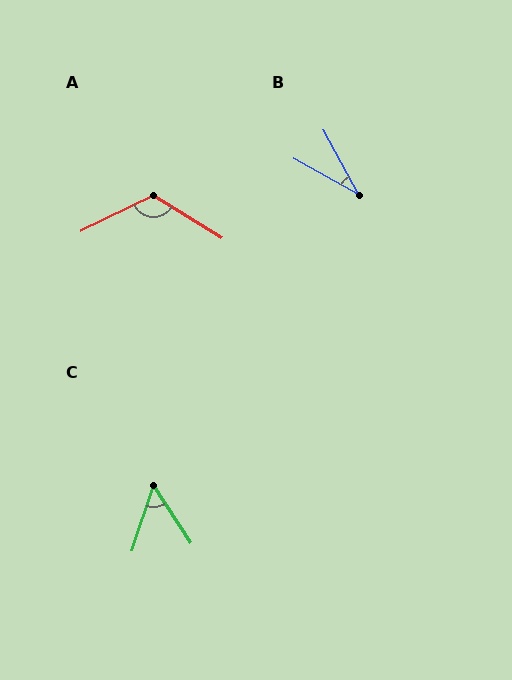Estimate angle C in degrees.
Approximately 51 degrees.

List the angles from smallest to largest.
B (32°), C (51°), A (122°).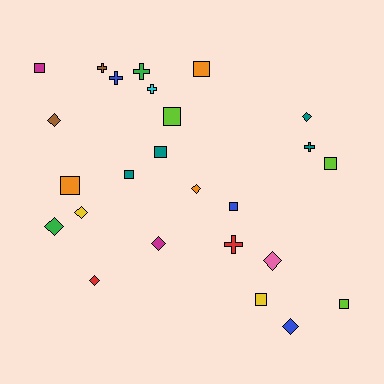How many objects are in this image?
There are 25 objects.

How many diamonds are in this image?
There are 9 diamonds.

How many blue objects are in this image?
There are 3 blue objects.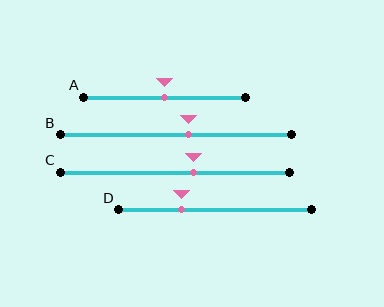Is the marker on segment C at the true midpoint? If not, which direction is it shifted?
No, the marker on segment C is shifted to the right by about 8% of the segment length.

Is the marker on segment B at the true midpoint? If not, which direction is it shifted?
No, the marker on segment B is shifted to the right by about 5% of the segment length.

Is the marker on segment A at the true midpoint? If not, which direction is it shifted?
Yes, the marker on segment A is at the true midpoint.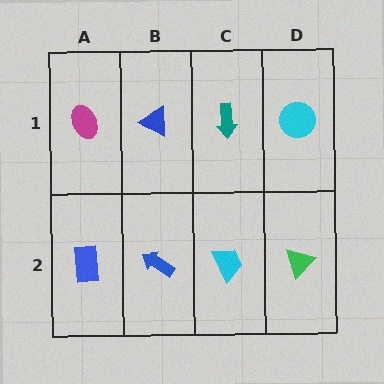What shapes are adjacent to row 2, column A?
A magenta ellipse (row 1, column A), a blue arrow (row 2, column B).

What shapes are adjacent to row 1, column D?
A green triangle (row 2, column D), a teal arrow (row 1, column C).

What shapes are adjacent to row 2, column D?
A cyan circle (row 1, column D), a cyan trapezoid (row 2, column C).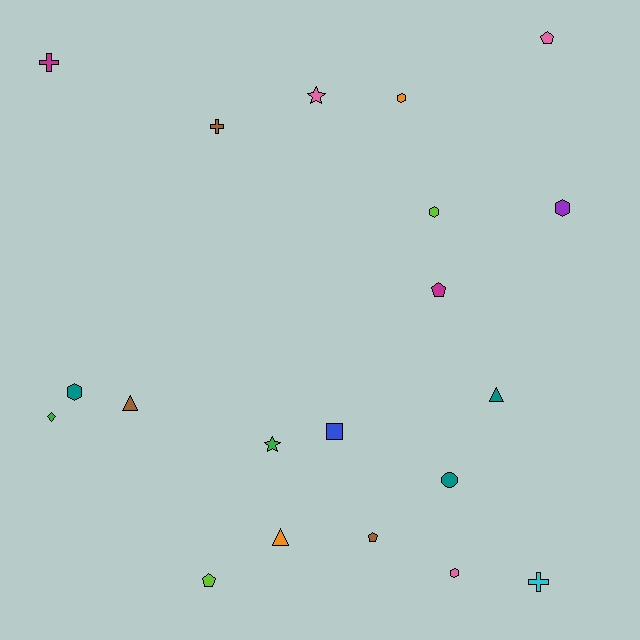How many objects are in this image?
There are 20 objects.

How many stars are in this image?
There are 2 stars.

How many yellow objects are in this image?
There are no yellow objects.